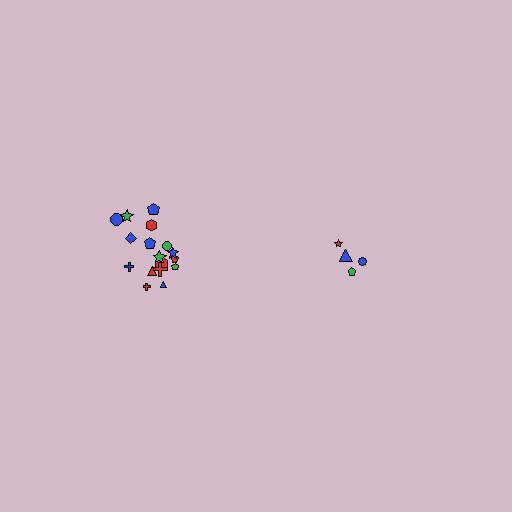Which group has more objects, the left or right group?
The left group.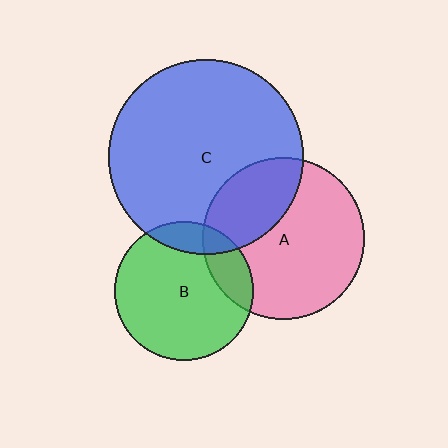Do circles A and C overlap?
Yes.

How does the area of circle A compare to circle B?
Approximately 1.4 times.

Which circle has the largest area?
Circle C (blue).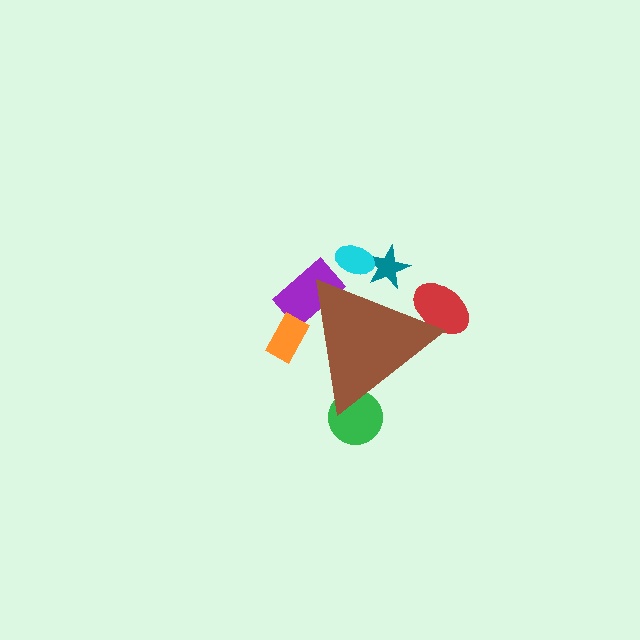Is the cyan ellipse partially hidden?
Yes, the cyan ellipse is partially hidden behind the brown triangle.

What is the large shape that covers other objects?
A brown triangle.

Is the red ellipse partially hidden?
Yes, the red ellipse is partially hidden behind the brown triangle.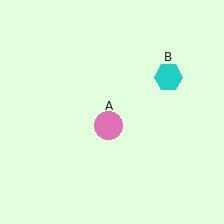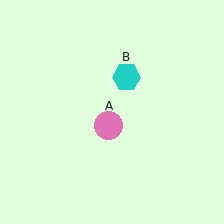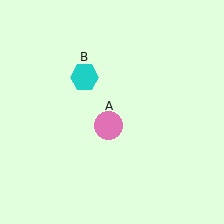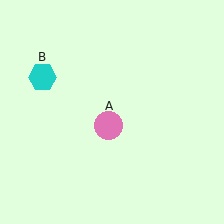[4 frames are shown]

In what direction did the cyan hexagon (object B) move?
The cyan hexagon (object B) moved left.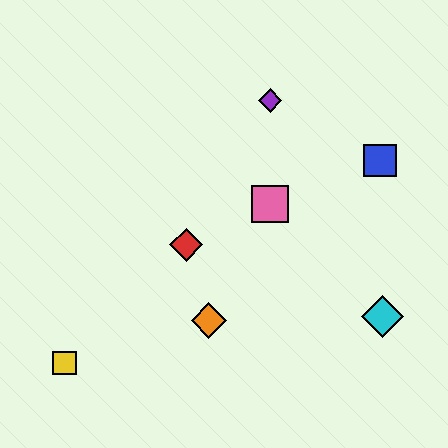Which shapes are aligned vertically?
The green diamond, the purple diamond, the pink square are aligned vertically.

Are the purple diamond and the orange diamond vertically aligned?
No, the purple diamond is at x≈270 and the orange diamond is at x≈209.